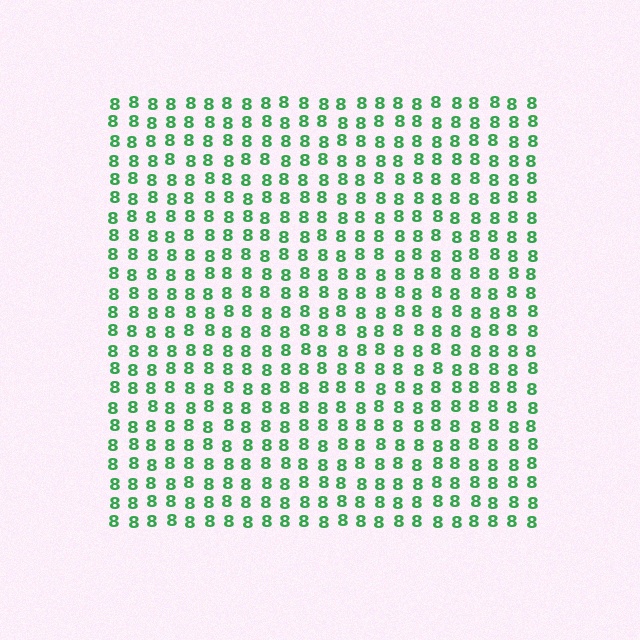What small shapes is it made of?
It is made of small digit 8's.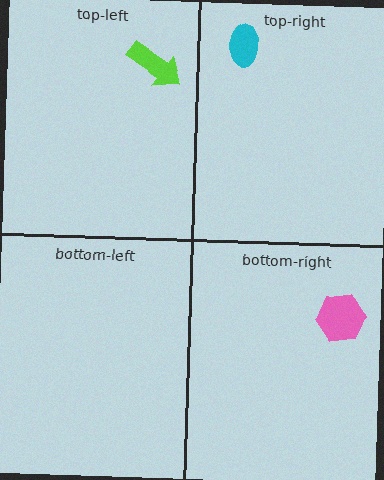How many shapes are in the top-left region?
1.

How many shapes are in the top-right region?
1.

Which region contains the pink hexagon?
The bottom-right region.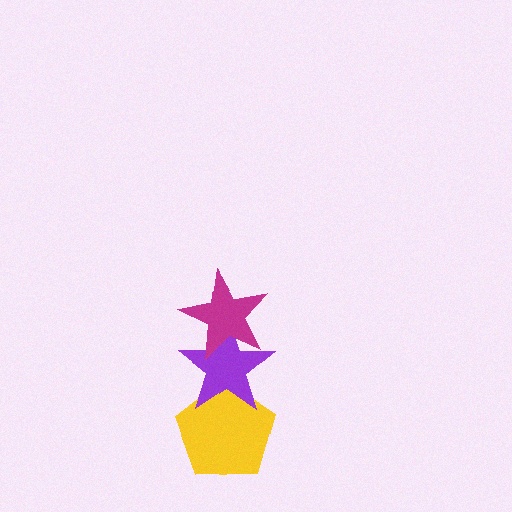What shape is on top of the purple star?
The magenta star is on top of the purple star.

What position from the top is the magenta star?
The magenta star is 1st from the top.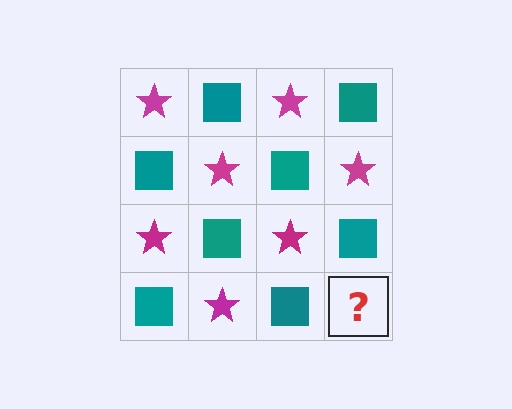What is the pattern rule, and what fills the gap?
The rule is that it alternates magenta star and teal square in a checkerboard pattern. The gap should be filled with a magenta star.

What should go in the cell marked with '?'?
The missing cell should contain a magenta star.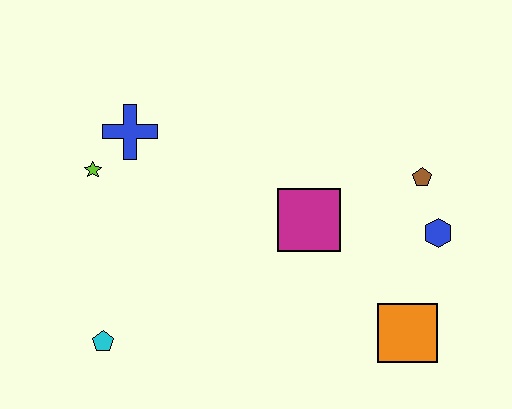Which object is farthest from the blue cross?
The orange square is farthest from the blue cross.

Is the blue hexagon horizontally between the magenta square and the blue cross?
No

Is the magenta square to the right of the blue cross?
Yes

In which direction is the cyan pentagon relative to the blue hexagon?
The cyan pentagon is to the left of the blue hexagon.